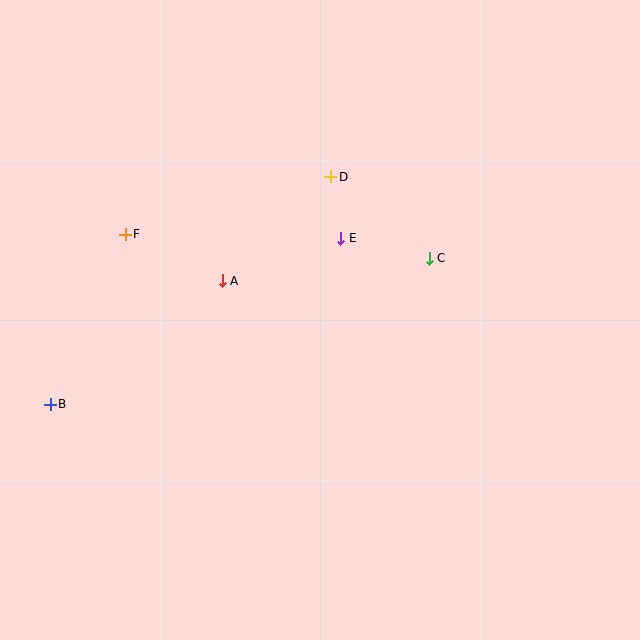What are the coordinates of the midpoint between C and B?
The midpoint between C and B is at (240, 331).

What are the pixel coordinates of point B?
Point B is at (50, 404).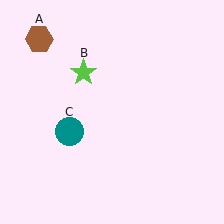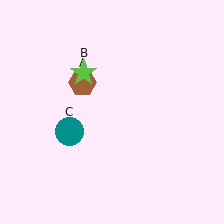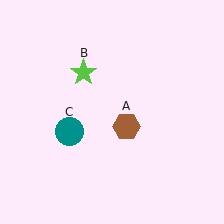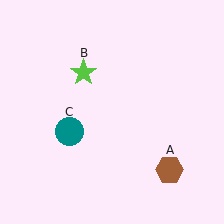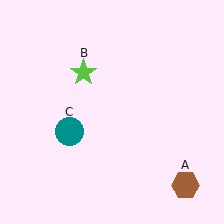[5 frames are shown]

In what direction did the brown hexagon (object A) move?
The brown hexagon (object A) moved down and to the right.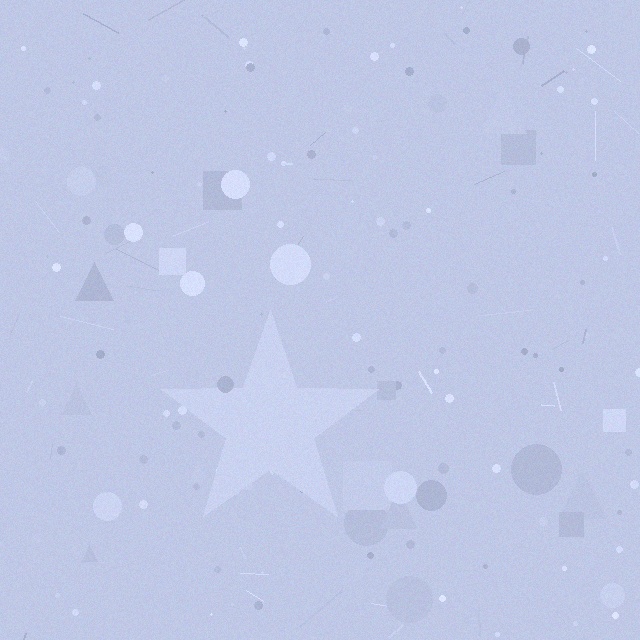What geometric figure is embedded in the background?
A star is embedded in the background.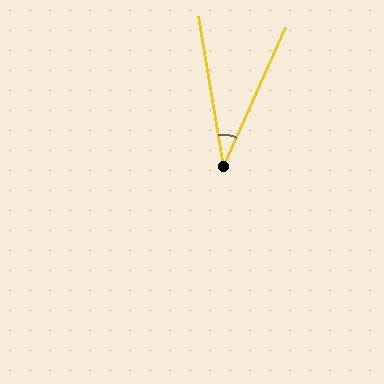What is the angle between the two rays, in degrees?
Approximately 33 degrees.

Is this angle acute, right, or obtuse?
It is acute.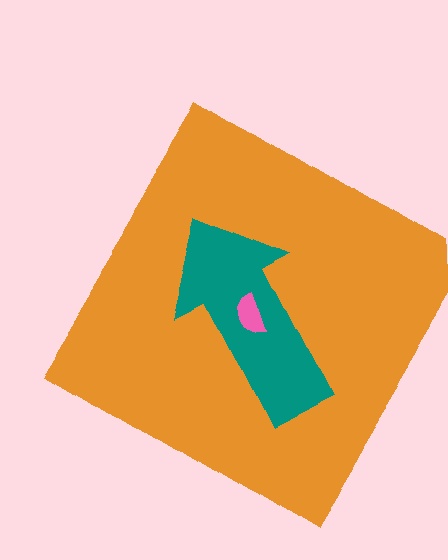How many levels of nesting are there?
3.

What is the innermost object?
The pink semicircle.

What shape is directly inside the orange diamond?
The teal arrow.